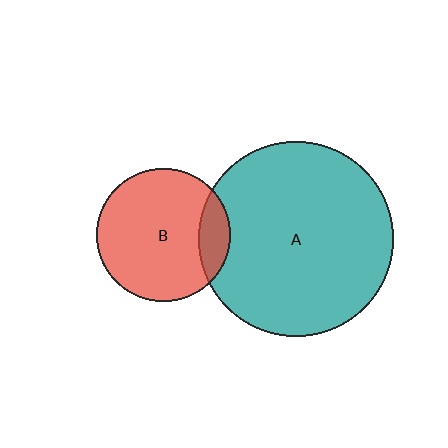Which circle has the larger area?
Circle A (teal).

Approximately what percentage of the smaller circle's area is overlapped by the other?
Approximately 15%.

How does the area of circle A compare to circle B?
Approximately 2.1 times.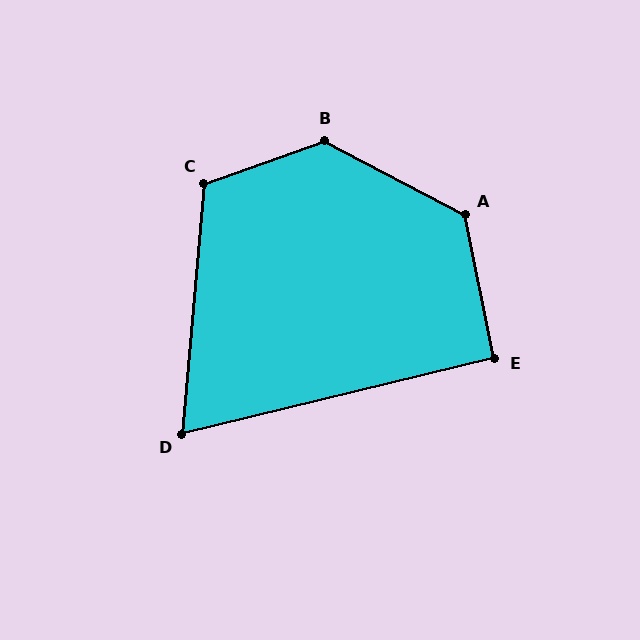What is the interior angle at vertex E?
Approximately 92 degrees (approximately right).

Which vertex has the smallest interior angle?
D, at approximately 71 degrees.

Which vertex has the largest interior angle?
B, at approximately 133 degrees.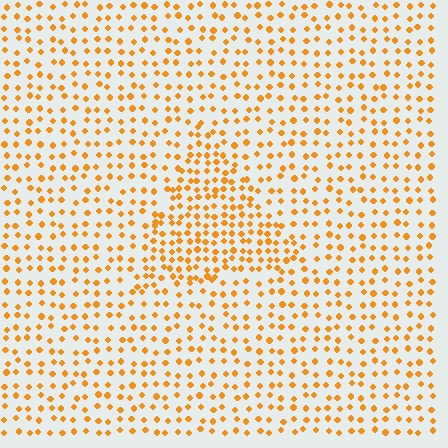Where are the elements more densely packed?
The elements are more densely packed inside the triangle boundary.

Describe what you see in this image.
The image contains small orange elements arranged at two different densities. A triangle-shaped region is visible where the elements are more densely packed than the surrounding area.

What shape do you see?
I see a triangle.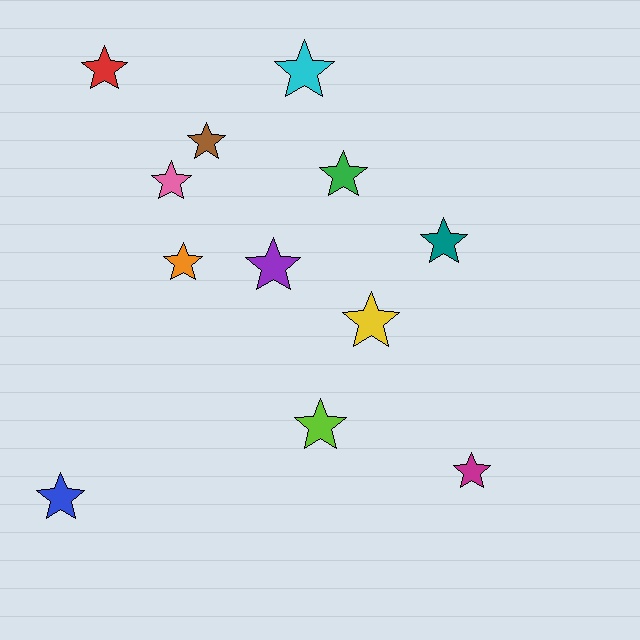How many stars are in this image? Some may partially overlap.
There are 12 stars.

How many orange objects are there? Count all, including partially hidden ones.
There is 1 orange object.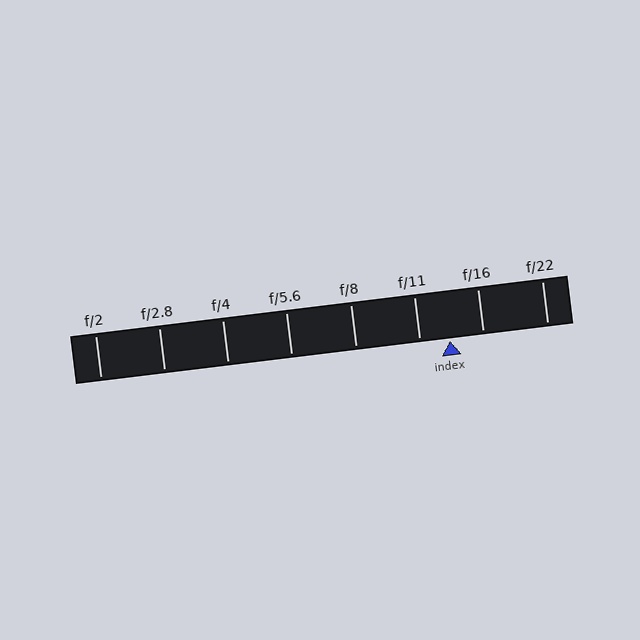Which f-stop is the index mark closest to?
The index mark is closest to f/11.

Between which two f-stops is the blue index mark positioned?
The index mark is between f/11 and f/16.